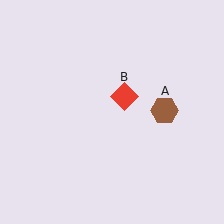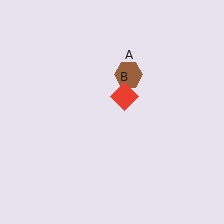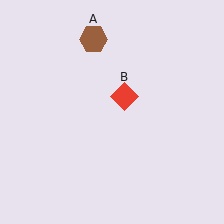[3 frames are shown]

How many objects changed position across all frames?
1 object changed position: brown hexagon (object A).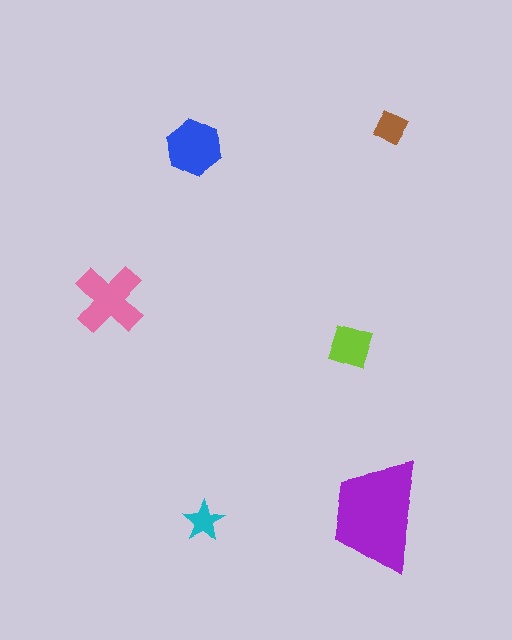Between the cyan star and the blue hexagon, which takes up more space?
The blue hexagon.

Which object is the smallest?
The cyan star.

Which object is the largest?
The purple trapezoid.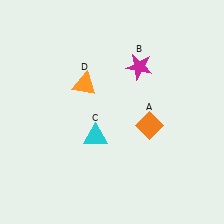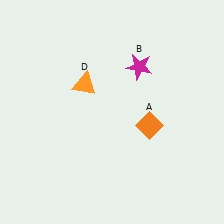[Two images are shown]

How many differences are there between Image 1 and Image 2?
There is 1 difference between the two images.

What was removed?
The cyan triangle (C) was removed in Image 2.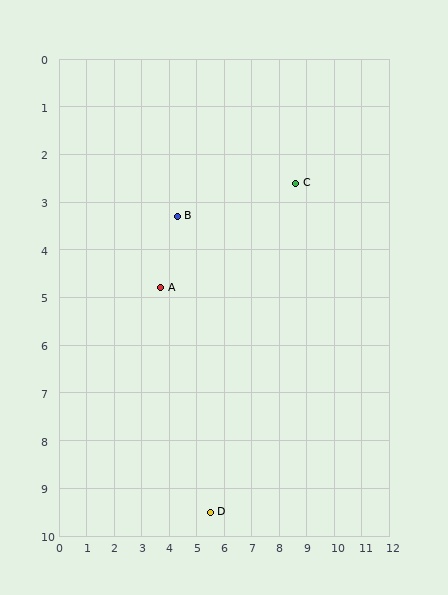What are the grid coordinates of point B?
Point B is at approximately (4.3, 3.3).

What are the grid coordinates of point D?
Point D is at approximately (5.5, 9.5).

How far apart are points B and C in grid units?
Points B and C are about 4.4 grid units apart.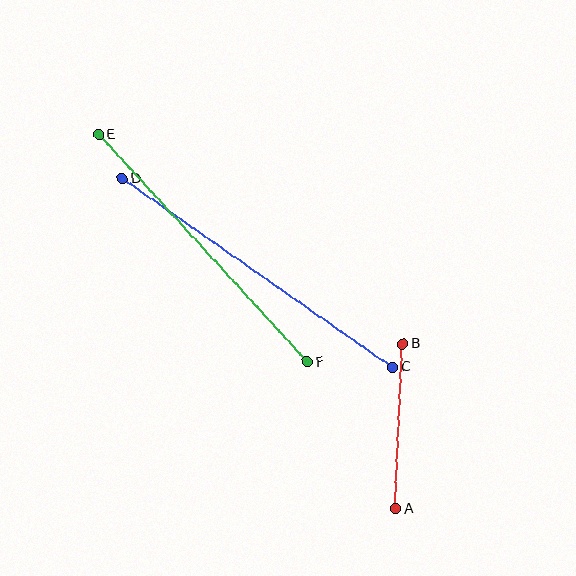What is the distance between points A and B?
The distance is approximately 165 pixels.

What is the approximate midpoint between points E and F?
The midpoint is at approximately (203, 248) pixels.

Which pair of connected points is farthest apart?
Points C and D are farthest apart.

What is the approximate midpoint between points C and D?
The midpoint is at approximately (257, 273) pixels.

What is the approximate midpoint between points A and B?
The midpoint is at approximately (399, 426) pixels.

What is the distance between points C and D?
The distance is approximately 329 pixels.